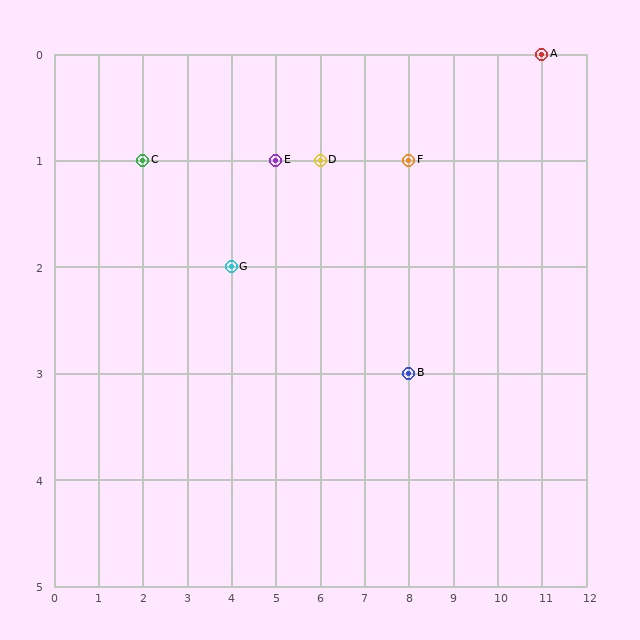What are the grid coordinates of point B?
Point B is at grid coordinates (8, 3).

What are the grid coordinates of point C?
Point C is at grid coordinates (2, 1).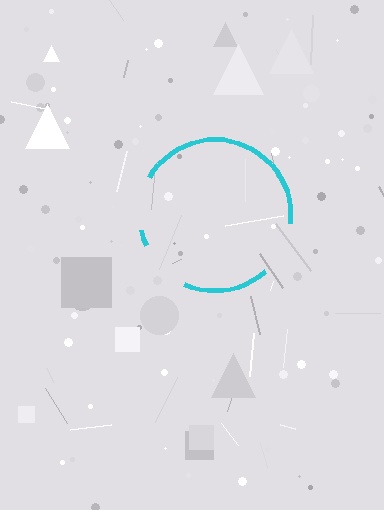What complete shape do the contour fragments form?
The contour fragments form a circle.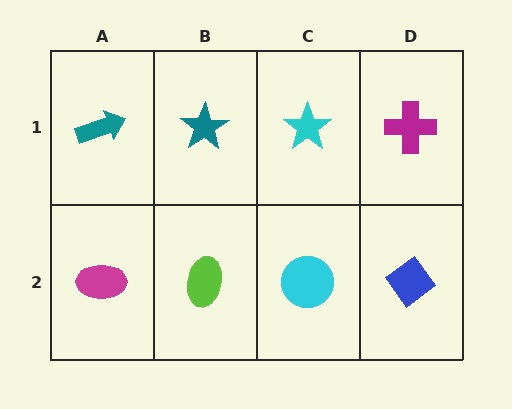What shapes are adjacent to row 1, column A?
A magenta ellipse (row 2, column A), a teal star (row 1, column B).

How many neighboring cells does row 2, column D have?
2.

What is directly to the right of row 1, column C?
A magenta cross.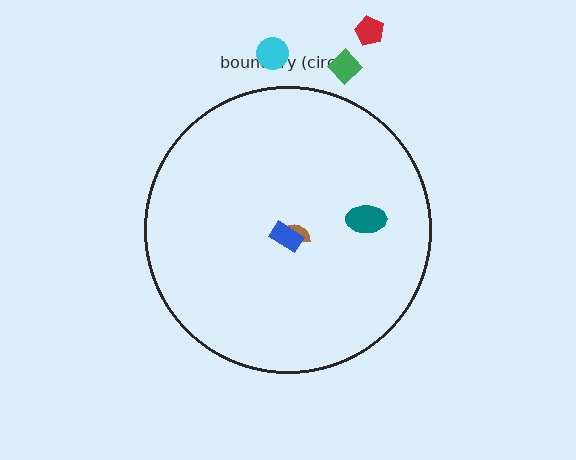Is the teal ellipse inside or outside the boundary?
Inside.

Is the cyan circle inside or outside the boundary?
Outside.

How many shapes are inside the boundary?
3 inside, 3 outside.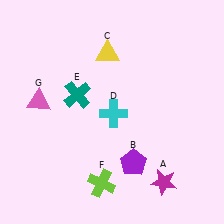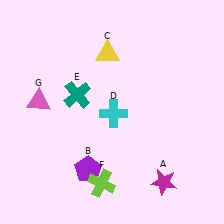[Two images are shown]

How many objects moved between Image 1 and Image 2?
1 object moved between the two images.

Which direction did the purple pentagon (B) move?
The purple pentagon (B) moved left.